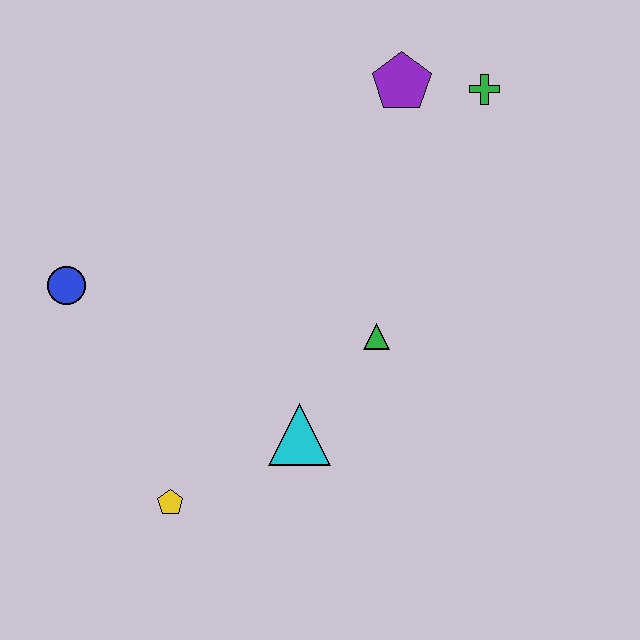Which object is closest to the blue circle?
The yellow pentagon is closest to the blue circle.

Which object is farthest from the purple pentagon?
The yellow pentagon is farthest from the purple pentagon.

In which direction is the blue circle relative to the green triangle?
The blue circle is to the left of the green triangle.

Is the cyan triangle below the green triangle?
Yes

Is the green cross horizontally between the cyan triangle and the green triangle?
No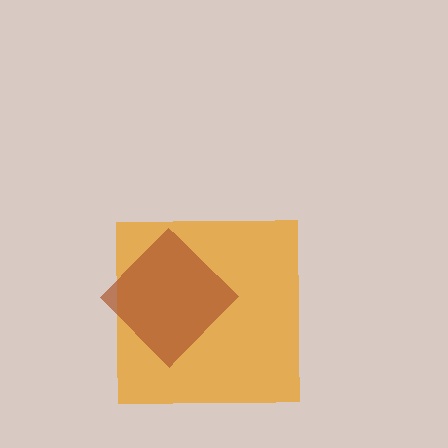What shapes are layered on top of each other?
The layered shapes are: an orange square, a brown diamond.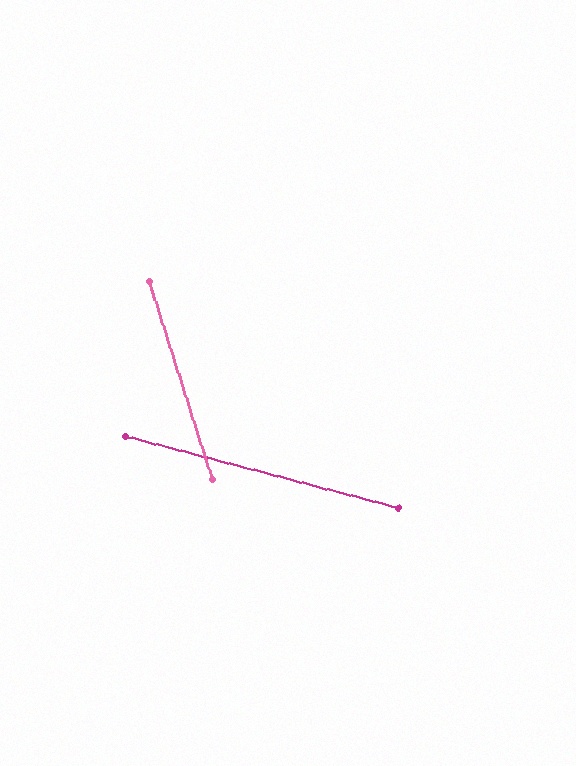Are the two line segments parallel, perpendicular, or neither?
Neither parallel nor perpendicular — they differ by about 58°.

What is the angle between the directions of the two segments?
Approximately 58 degrees.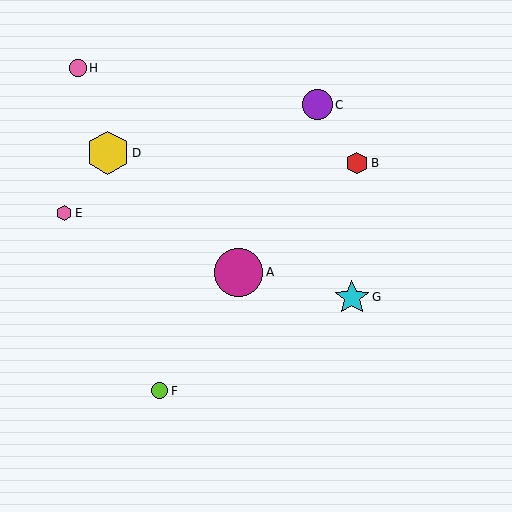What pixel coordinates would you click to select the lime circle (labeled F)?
Click at (160, 391) to select the lime circle F.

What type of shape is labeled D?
Shape D is a yellow hexagon.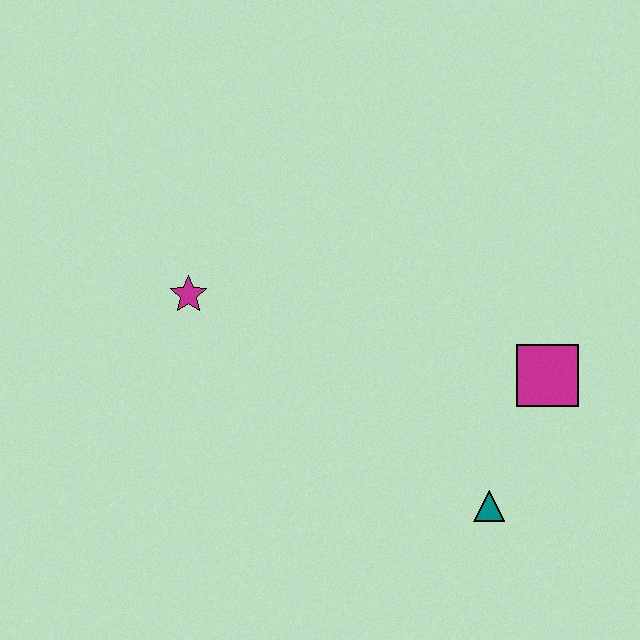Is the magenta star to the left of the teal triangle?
Yes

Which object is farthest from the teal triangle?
The magenta star is farthest from the teal triangle.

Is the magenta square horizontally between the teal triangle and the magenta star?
No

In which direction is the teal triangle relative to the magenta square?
The teal triangle is below the magenta square.